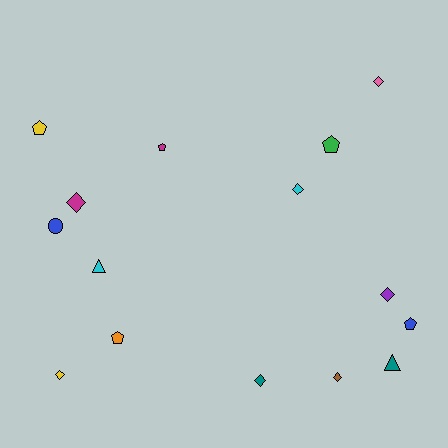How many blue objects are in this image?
There are 2 blue objects.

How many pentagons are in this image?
There are 5 pentagons.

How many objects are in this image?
There are 15 objects.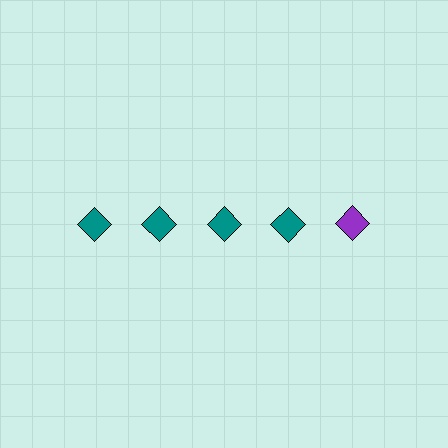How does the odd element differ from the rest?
It has a different color: purple instead of teal.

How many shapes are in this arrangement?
There are 5 shapes arranged in a grid pattern.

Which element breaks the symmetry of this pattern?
The purple diamond in the top row, rightmost column breaks the symmetry. All other shapes are teal diamonds.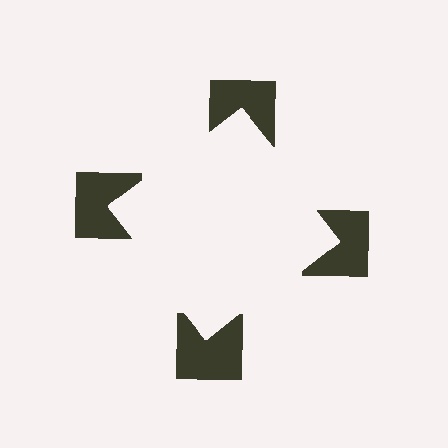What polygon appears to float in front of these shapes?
An illusory square — its edges are inferred from the aligned wedge cuts in the notched squares, not physically drawn.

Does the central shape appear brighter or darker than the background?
It typically appears slightly brighter than the background, even though no actual brightness change is drawn.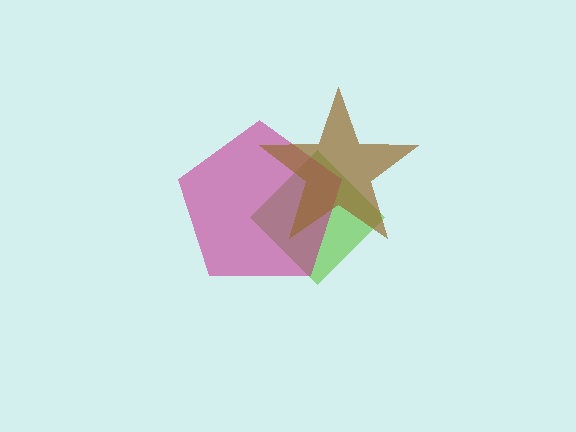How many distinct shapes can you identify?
There are 3 distinct shapes: a lime diamond, a magenta pentagon, a brown star.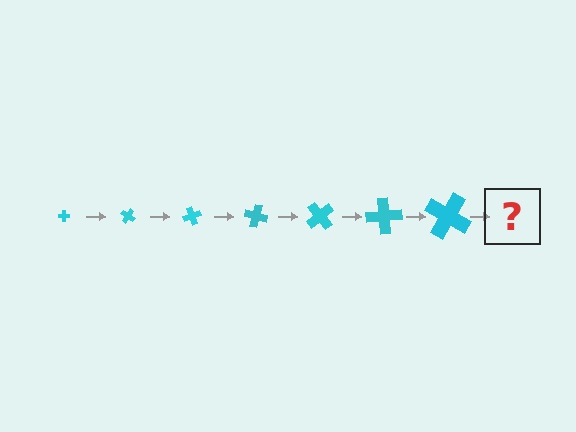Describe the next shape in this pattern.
It should be a cross, larger than the previous one and rotated 245 degrees from the start.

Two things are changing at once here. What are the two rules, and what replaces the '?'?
The two rules are that the cross grows larger each step and it rotates 35 degrees each step. The '?' should be a cross, larger than the previous one and rotated 245 degrees from the start.